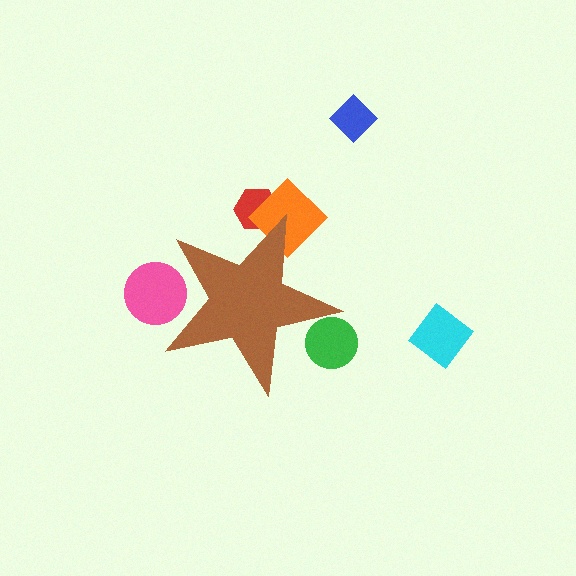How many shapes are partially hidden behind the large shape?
4 shapes are partially hidden.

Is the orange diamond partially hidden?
Yes, the orange diamond is partially hidden behind the brown star.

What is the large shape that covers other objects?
A brown star.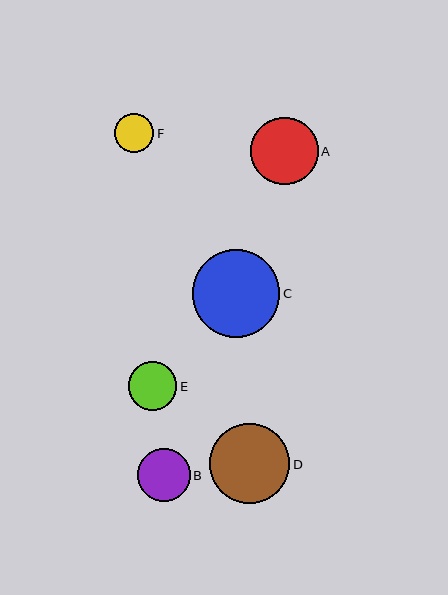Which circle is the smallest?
Circle F is the smallest with a size of approximately 39 pixels.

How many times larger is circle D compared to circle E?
Circle D is approximately 1.7 times the size of circle E.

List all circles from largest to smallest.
From largest to smallest: C, D, A, B, E, F.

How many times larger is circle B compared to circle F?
Circle B is approximately 1.4 times the size of circle F.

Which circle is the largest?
Circle C is the largest with a size of approximately 87 pixels.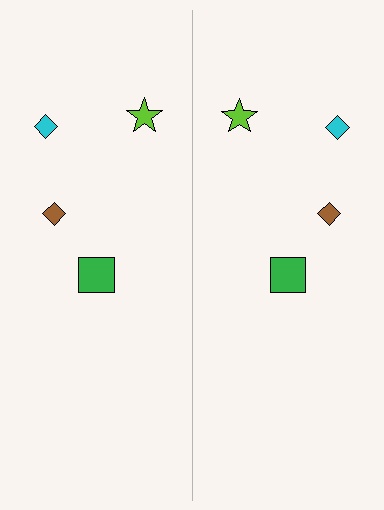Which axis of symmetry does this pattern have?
The pattern has a vertical axis of symmetry running through the center of the image.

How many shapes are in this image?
There are 8 shapes in this image.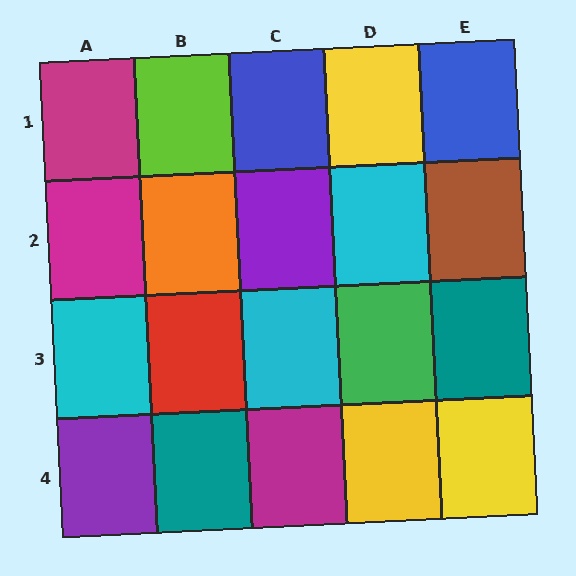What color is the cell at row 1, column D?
Yellow.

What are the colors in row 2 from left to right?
Magenta, orange, purple, cyan, brown.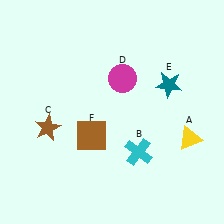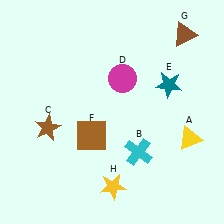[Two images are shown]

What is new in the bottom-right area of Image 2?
A yellow star (H) was added in the bottom-right area of Image 2.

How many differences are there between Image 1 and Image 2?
There are 2 differences between the two images.